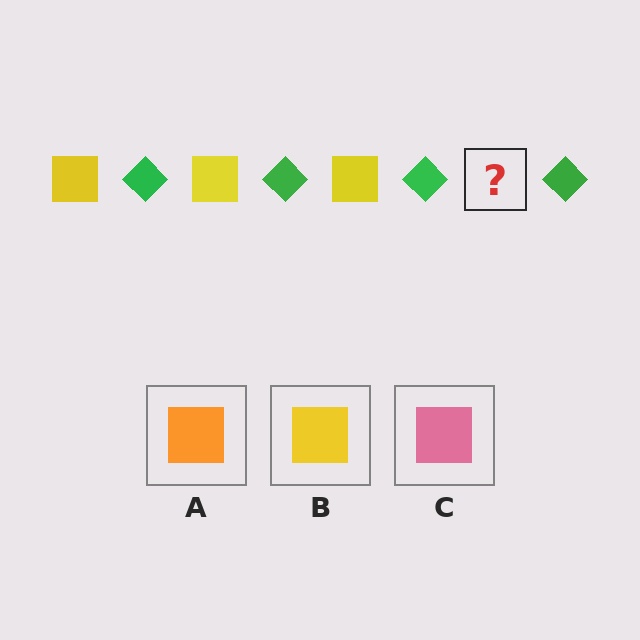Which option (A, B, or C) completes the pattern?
B.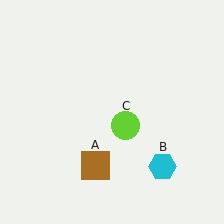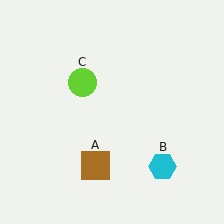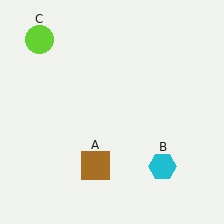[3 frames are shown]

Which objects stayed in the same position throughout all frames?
Brown square (object A) and cyan hexagon (object B) remained stationary.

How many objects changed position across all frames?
1 object changed position: lime circle (object C).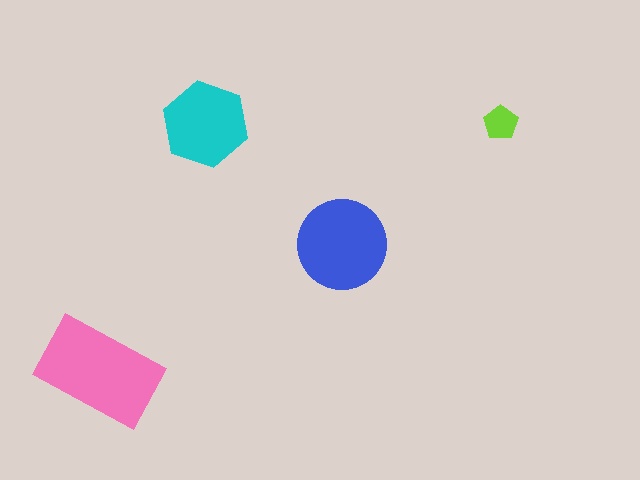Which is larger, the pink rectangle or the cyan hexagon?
The pink rectangle.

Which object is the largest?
The pink rectangle.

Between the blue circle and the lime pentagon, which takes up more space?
The blue circle.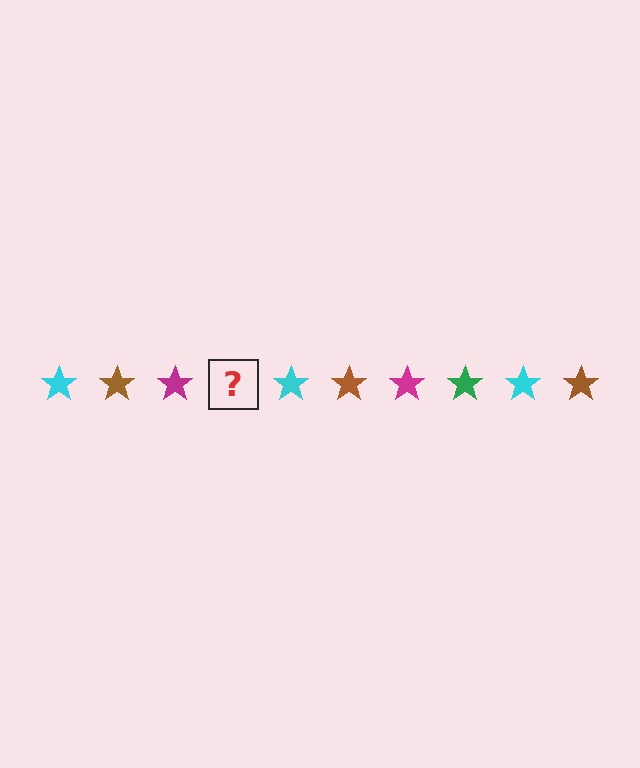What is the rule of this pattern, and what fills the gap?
The rule is that the pattern cycles through cyan, brown, magenta, green stars. The gap should be filled with a green star.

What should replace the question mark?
The question mark should be replaced with a green star.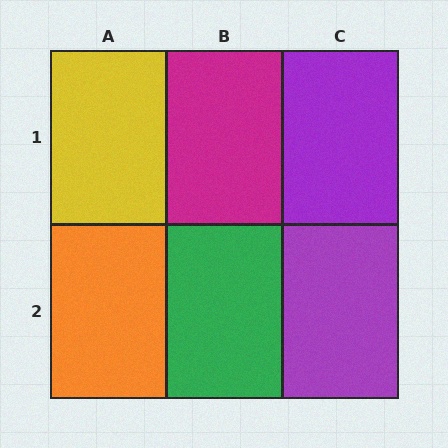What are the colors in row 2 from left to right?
Orange, green, purple.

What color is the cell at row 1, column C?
Purple.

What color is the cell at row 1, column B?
Magenta.